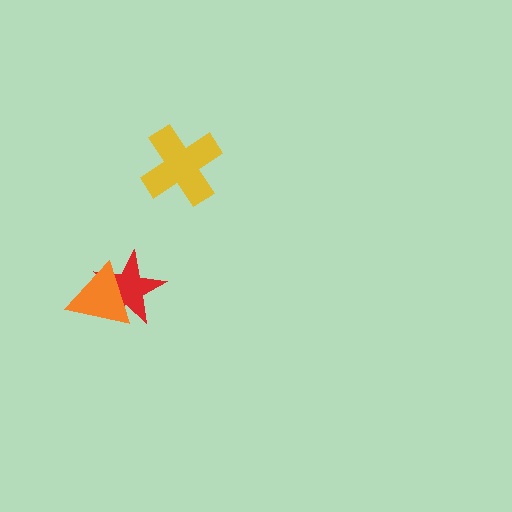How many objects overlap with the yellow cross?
0 objects overlap with the yellow cross.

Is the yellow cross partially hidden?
No, no other shape covers it.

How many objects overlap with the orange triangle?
1 object overlaps with the orange triangle.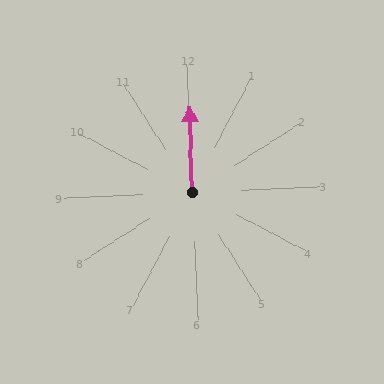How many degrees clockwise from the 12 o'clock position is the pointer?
Approximately 1 degrees.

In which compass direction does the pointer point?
North.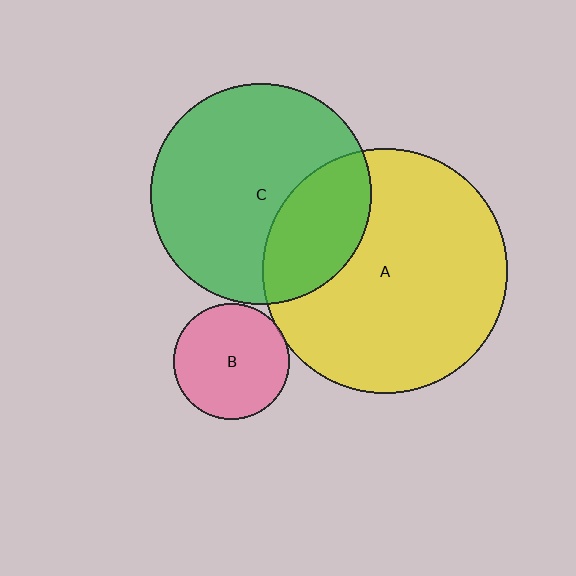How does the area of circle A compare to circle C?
Approximately 1.2 times.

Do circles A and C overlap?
Yes.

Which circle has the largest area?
Circle A (yellow).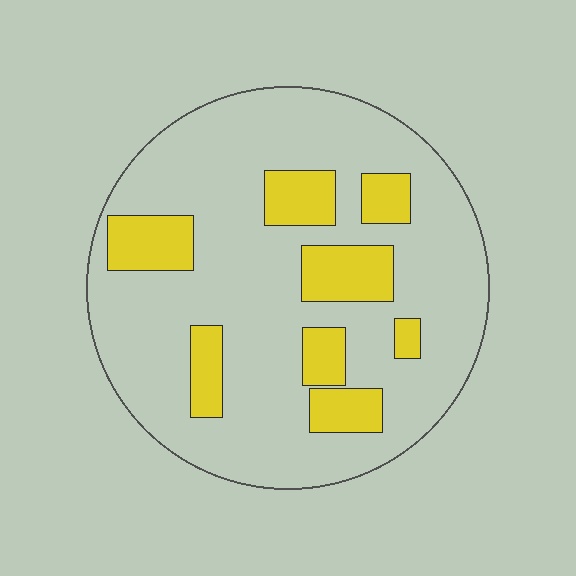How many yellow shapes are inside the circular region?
8.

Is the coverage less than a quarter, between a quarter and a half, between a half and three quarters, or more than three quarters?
Less than a quarter.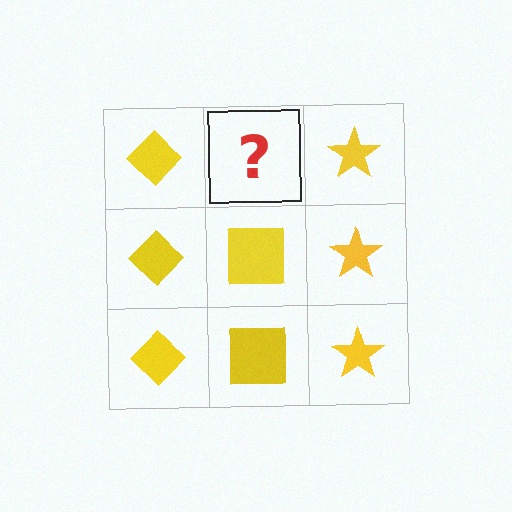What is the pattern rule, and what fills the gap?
The rule is that each column has a consistent shape. The gap should be filled with a yellow square.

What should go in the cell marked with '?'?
The missing cell should contain a yellow square.